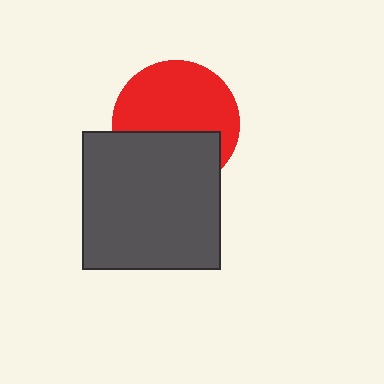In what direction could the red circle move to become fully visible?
The red circle could move up. That would shift it out from behind the dark gray square entirely.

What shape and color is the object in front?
The object in front is a dark gray square.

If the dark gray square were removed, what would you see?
You would see the complete red circle.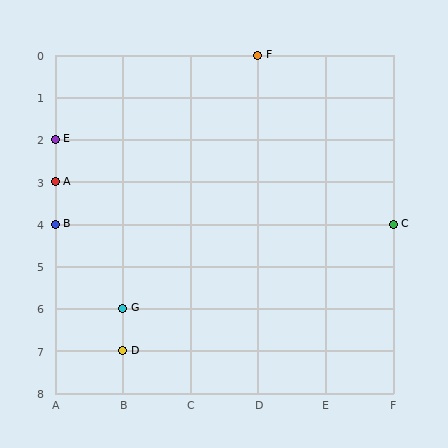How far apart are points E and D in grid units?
Points E and D are 1 column and 5 rows apart (about 5.1 grid units diagonally).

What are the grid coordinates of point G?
Point G is at grid coordinates (B, 6).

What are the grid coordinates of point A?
Point A is at grid coordinates (A, 3).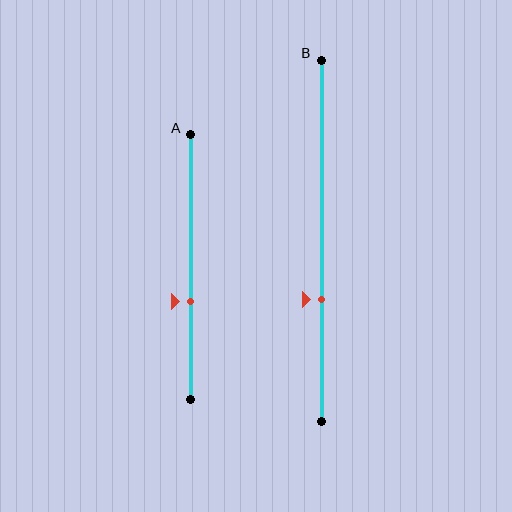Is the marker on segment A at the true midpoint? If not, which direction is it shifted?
No, the marker on segment A is shifted downward by about 13% of the segment length.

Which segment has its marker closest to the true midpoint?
Segment A has its marker closest to the true midpoint.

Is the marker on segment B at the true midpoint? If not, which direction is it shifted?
No, the marker on segment B is shifted downward by about 16% of the segment length.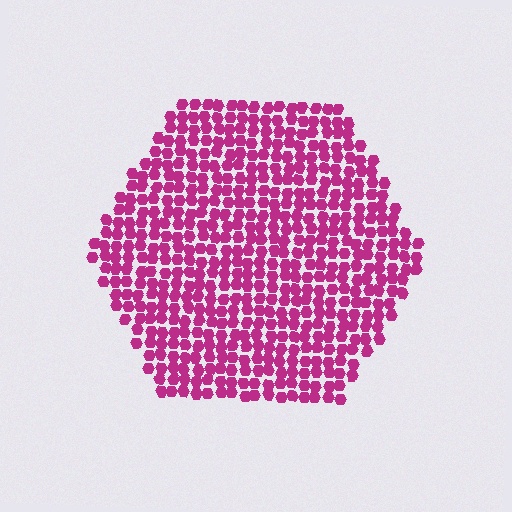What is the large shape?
The large shape is a hexagon.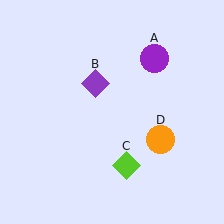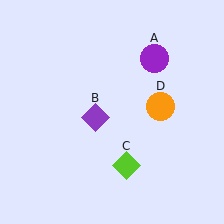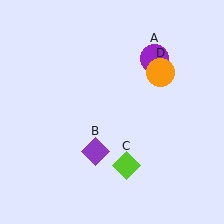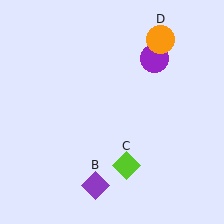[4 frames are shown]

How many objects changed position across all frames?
2 objects changed position: purple diamond (object B), orange circle (object D).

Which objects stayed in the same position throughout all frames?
Purple circle (object A) and lime diamond (object C) remained stationary.